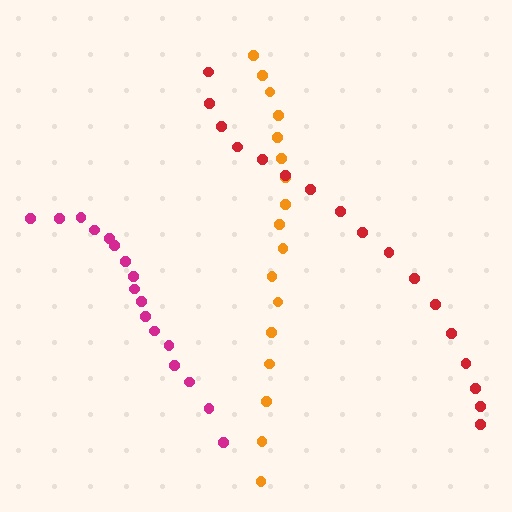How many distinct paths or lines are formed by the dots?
There are 3 distinct paths.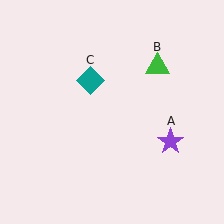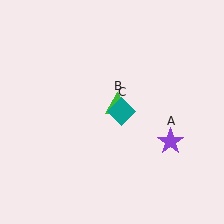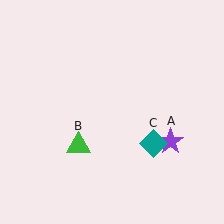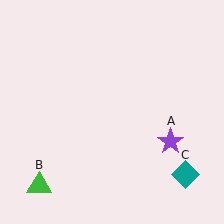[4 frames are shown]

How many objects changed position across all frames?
2 objects changed position: green triangle (object B), teal diamond (object C).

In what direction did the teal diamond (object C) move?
The teal diamond (object C) moved down and to the right.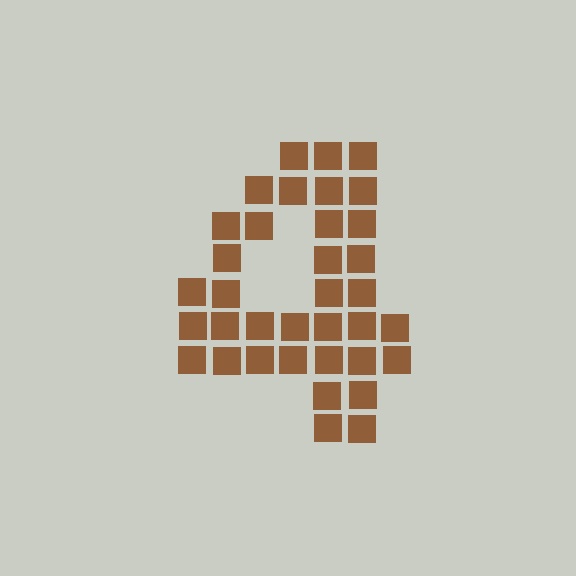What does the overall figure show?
The overall figure shows the digit 4.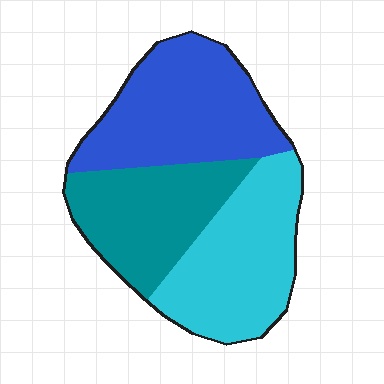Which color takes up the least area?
Teal, at roughly 30%.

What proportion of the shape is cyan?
Cyan takes up about one third (1/3) of the shape.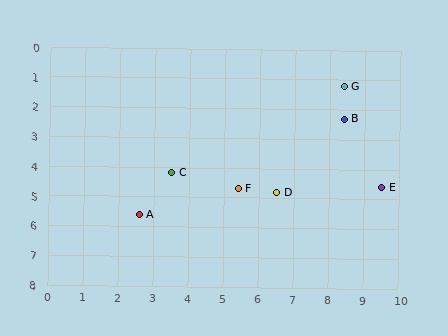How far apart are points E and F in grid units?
Points E and F are about 4.1 grid units apart.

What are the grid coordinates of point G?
Point G is at approximately (8.4, 1.2).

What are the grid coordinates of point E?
Point E is at approximately (9.5, 4.6).